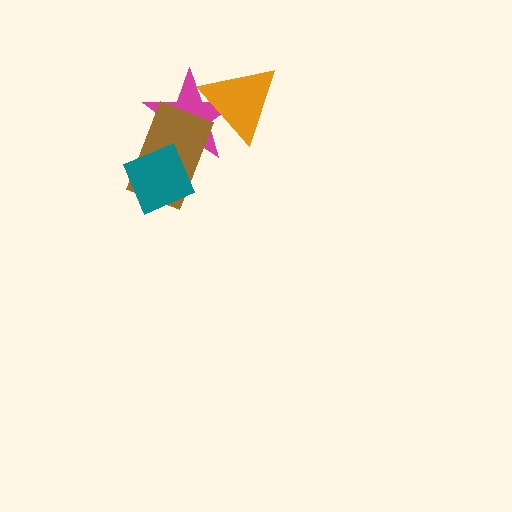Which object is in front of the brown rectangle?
The teal square is in front of the brown rectangle.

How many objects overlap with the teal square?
2 objects overlap with the teal square.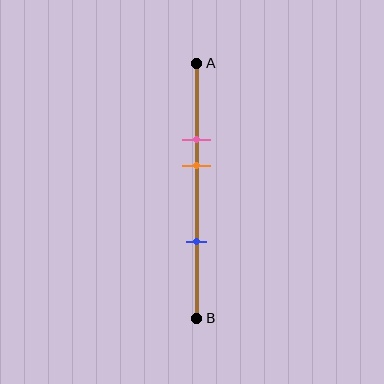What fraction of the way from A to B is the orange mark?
The orange mark is approximately 40% (0.4) of the way from A to B.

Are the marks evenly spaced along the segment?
No, the marks are not evenly spaced.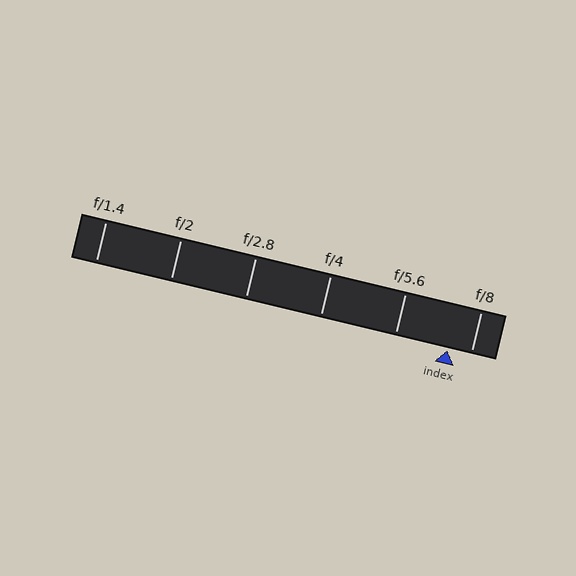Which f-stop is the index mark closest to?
The index mark is closest to f/8.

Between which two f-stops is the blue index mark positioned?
The index mark is between f/5.6 and f/8.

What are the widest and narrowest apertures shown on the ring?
The widest aperture shown is f/1.4 and the narrowest is f/8.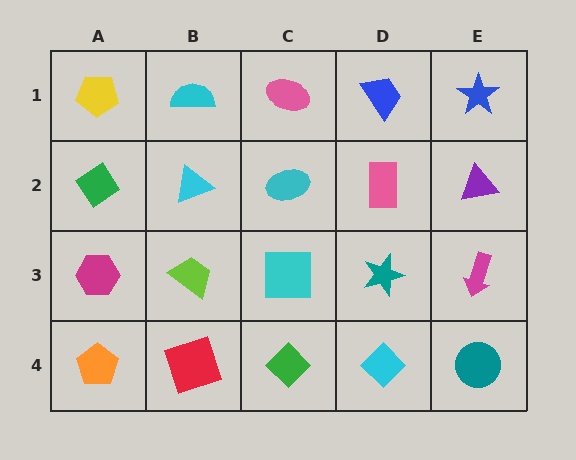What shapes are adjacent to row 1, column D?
A pink rectangle (row 2, column D), a pink ellipse (row 1, column C), a blue star (row 1, column E).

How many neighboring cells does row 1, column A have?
2.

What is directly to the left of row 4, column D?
A green diamond.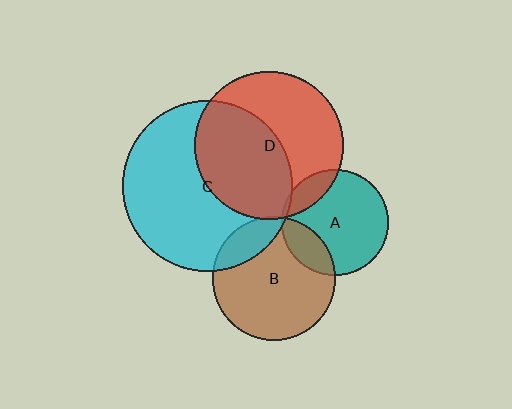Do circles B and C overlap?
Yes.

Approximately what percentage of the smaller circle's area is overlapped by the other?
Approximately 15%.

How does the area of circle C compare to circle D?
Approximately 1.3 times.